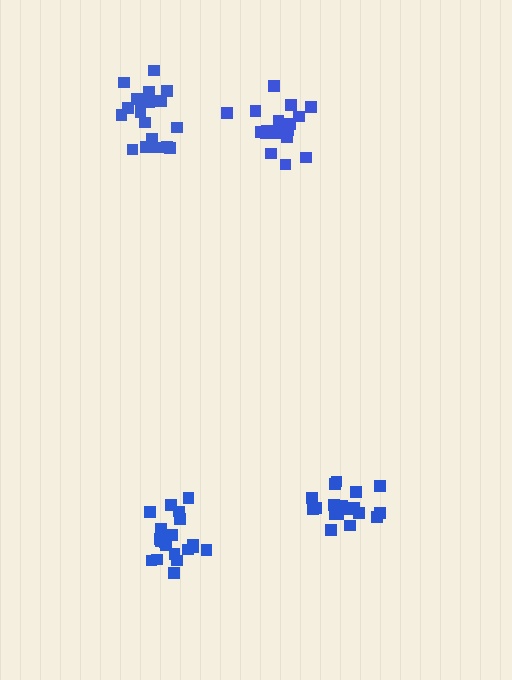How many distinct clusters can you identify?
There are 4 distinct clusters.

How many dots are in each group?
Group 1: 20 dots, Group 2: 20 dots, Group 3: 19 dots, Group 4: 20 dots (79 total).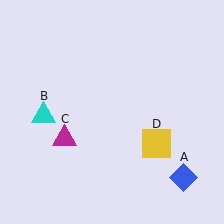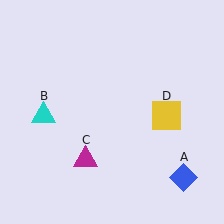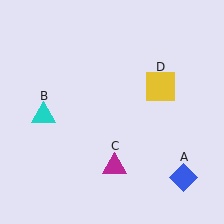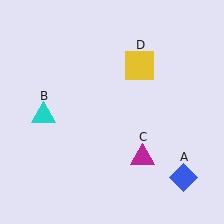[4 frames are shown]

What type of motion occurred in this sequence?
The magenta triangle (object C), yellow square (object D) rotated counterclockwise around the center of the scene.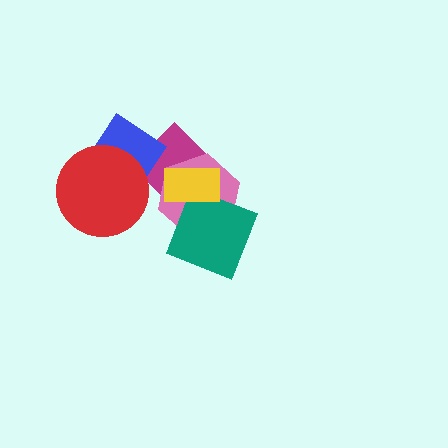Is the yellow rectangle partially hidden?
No, no other shape covers it.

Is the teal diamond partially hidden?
Yes, it is partially covered by another shape.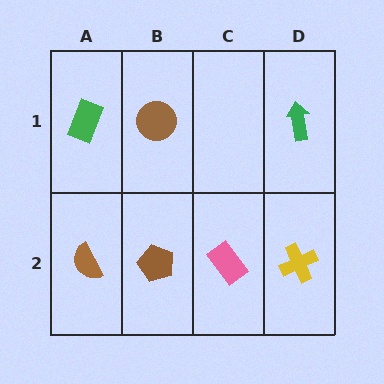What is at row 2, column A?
A brown semicircle.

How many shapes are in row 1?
3 shapes.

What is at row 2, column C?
A pink rectangle.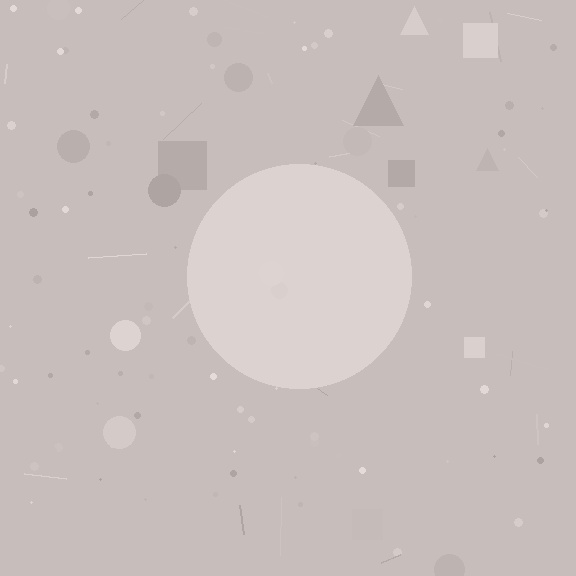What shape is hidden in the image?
A circle is hidden in the image.